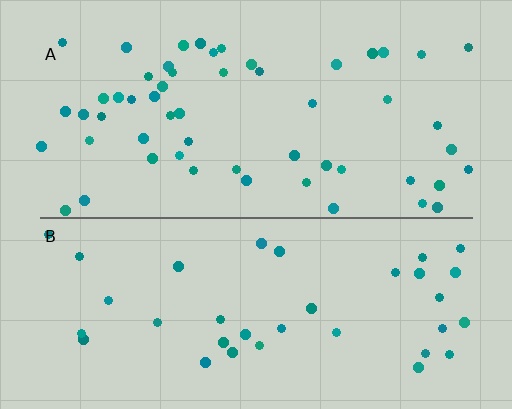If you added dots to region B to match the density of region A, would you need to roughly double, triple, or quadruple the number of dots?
Approximately double.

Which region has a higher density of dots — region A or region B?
A (the top).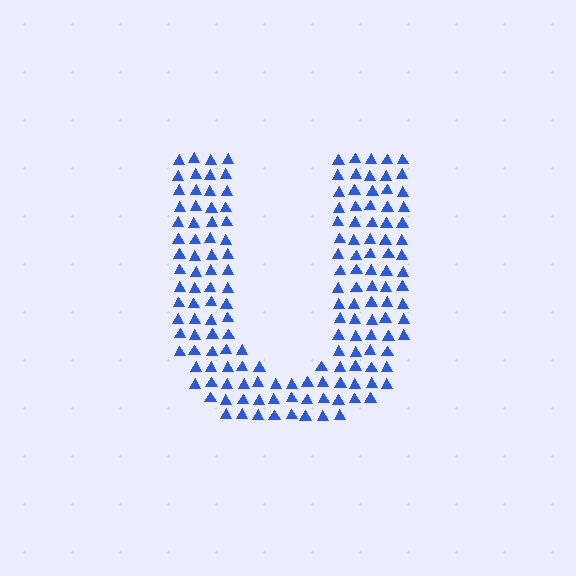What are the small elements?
The small elements are triangles.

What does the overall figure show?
The overall figure shows the letter U.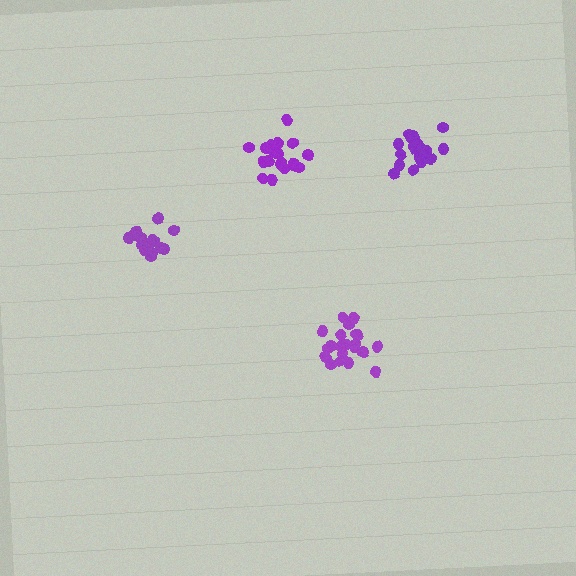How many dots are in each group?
Group 1: 21 dots, Group 2: 20 dots, Group 3: 19 dots, Group 4: 15 dots (75 total).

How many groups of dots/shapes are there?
There are 4 groups.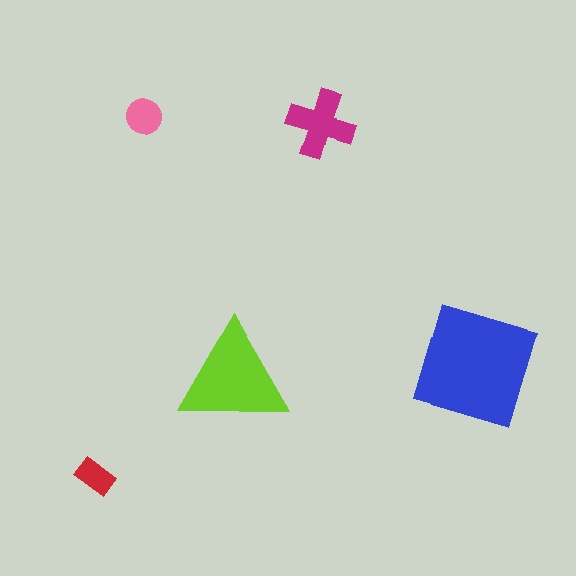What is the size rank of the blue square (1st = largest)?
1st.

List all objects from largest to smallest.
The blue square, the lime triangle, the magenta cross, the pink circle, the red rectangle.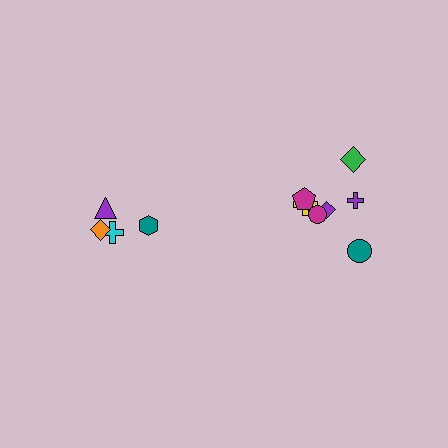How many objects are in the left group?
There are 4 objects.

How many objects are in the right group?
There are 7 objects.